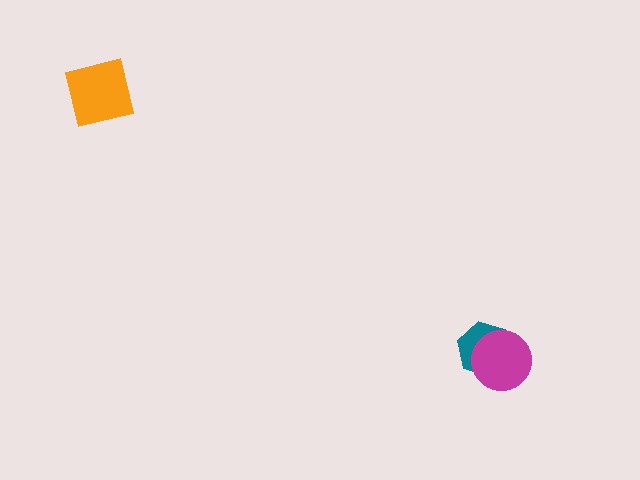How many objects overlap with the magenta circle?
1 object overlaps with the magenta circle.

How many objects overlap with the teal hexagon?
1 object overlaps with the teal hexagon.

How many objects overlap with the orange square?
0 objects overlap with the orange square.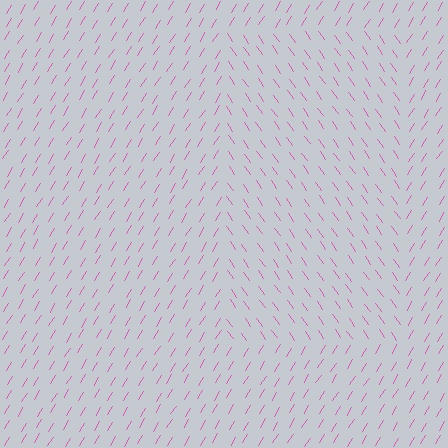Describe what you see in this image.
The image is filled with small pink line segments. A rectangle region in the image has lines oriented differently from the surrounding lines, creating a visible texture boundary.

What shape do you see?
I see a rectangle.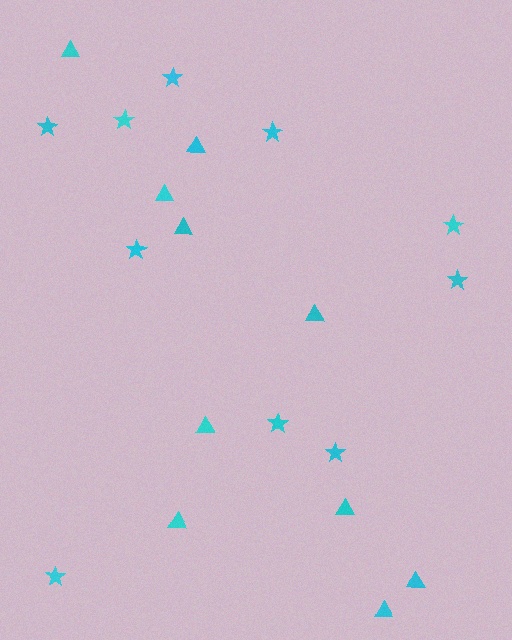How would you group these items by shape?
There are 2 groups: one group of triangles (10) and one group of stars (10).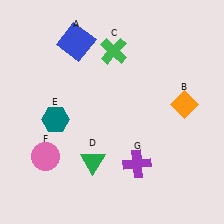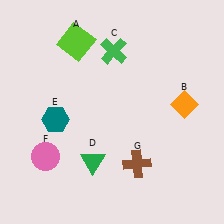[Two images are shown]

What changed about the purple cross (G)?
In Image 1, G is purple. In Image 2, it changed to brown.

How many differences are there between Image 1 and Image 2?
There are 2 differences between the two images.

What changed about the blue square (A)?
In Image 1, A is blue. In Image 2, it changed to lime.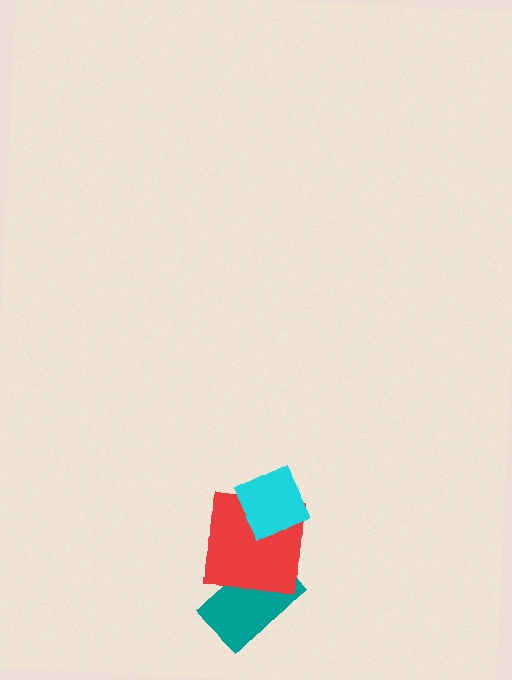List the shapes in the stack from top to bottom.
From top to bottom: the cyan diamond, the red square, the teal rectangle.